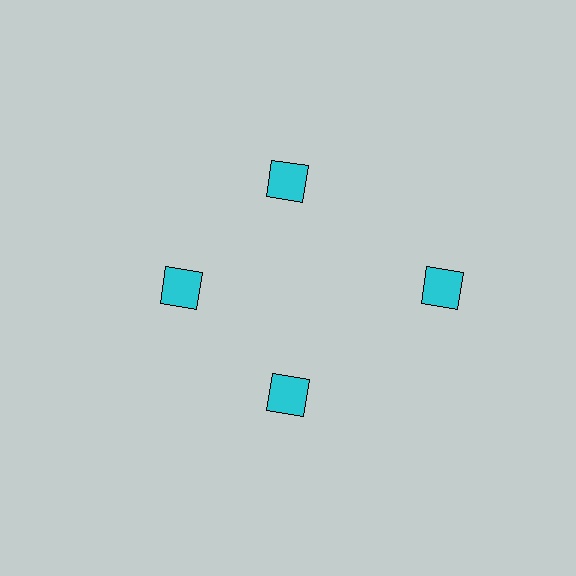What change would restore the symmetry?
The symmetry would be restored by moving it inward, back onto the ring so that all 4 squares sit at equal angles and equal distance from the center.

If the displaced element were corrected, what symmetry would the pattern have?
It would have 4-fold rotational symmetry — the pattern would map onto itself every 90 degrees.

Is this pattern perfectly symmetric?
No. The 4 cyan squares are arranged in a ring, but one element near the 3 o'clock position is pushed outward from the center, breaking the 4-fold rotational symmetry.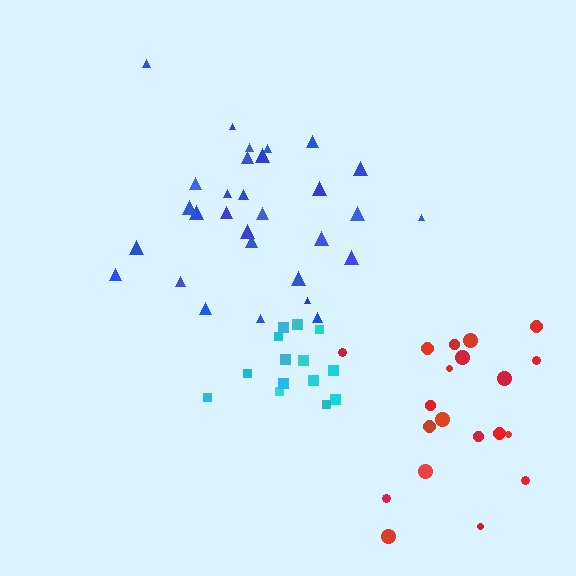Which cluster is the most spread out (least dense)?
Red.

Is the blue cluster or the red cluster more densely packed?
Blue.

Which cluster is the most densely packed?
Cyan.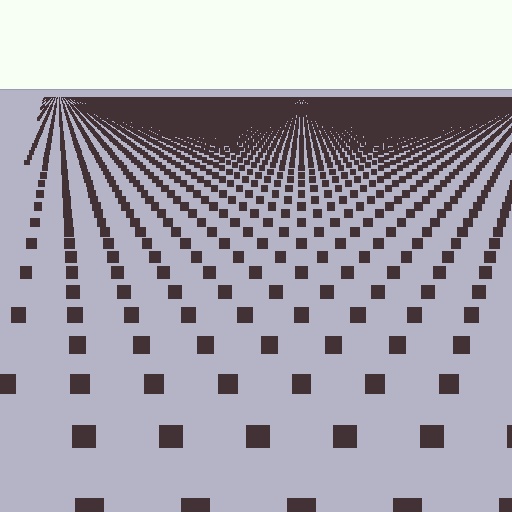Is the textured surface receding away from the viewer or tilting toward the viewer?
The surface is receding away from the viewer. Texture elements get smaller and denser toward the top.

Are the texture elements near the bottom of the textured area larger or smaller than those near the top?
Larger. Near the bottom, elements are closer to the viewer and appear at a bigger on-screen size.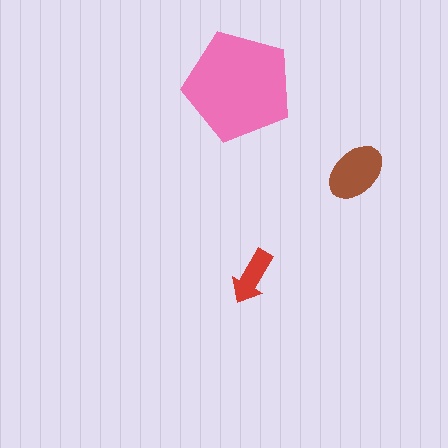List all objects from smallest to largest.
The red arrow, the brown ellipse, the pink pentagon.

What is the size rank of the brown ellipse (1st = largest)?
2nd.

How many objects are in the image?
There are 3 objects in the image.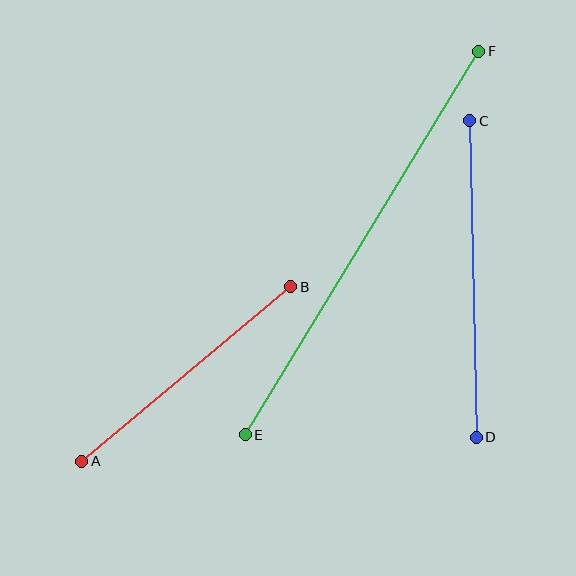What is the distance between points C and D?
The distance is approximately 317 pixels.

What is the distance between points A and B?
The distance is approximately 272 pixels.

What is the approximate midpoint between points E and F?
The midpoint is at approximately (362, 243) pixels.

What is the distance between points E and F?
The distance is approximately 449 pixels.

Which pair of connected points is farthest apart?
Points E and F are farthest apart.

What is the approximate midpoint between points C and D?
The midpoint is at approximately (473, 279) pixels.